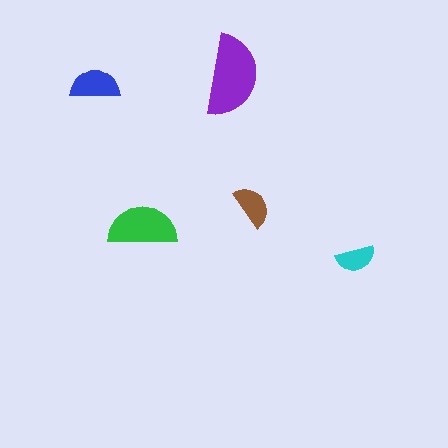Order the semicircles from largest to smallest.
the purple one, the green one, the blue one, the brown one, the cyan one.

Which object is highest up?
The purple semicircle is topmost.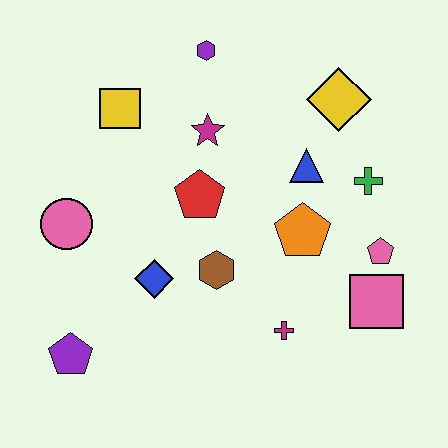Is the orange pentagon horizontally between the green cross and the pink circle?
Yes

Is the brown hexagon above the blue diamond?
Yes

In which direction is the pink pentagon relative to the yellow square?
The pink pentagon is to the right of the yellow square.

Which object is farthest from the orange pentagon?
The purple pentagon is farthest from the orange pentagon.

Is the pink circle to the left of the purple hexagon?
Yes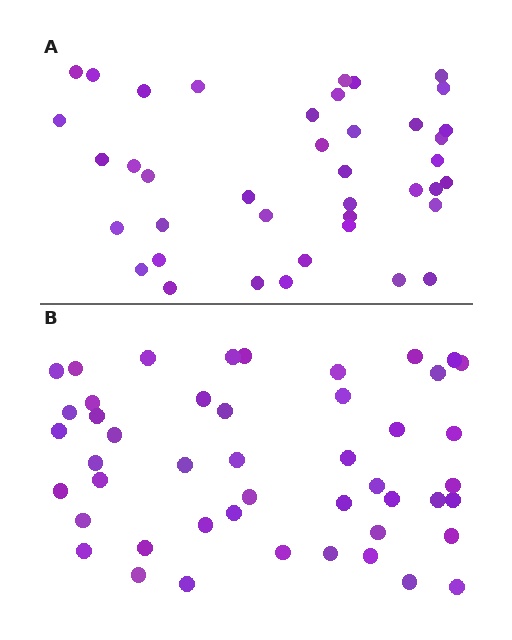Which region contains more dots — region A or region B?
Region B (the bottom region) has more dots.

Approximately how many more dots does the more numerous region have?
Region B has roughly 8 or so more dots than region A.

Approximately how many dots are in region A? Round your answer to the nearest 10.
About 40 dots.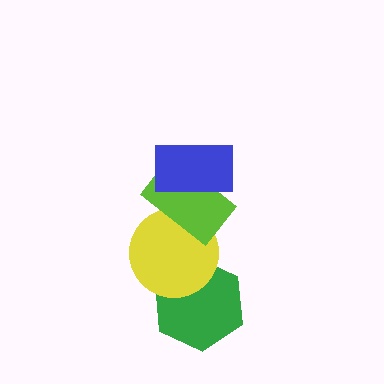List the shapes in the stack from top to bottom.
From top to bottom: the blue rectangle, the lime rectangle, the yellow circle, the green hexagon.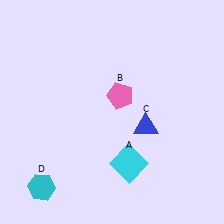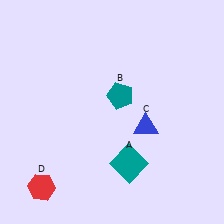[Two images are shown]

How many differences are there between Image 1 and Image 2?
There are 3 differences between the two images.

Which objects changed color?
A changed from cyan to teal. B changed from pink to teal. D changed from cyan to red.